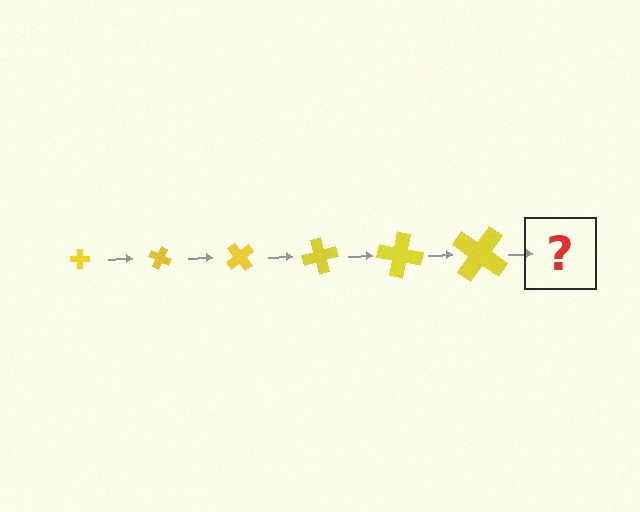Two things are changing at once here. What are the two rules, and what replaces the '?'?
The two rules are that the cross grows larger each step and it rotates 25 degrees each step. The '?' should be a cross, larger than the previous one and rotated 150 degrees from the start.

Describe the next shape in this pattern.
It should be a cross, larger than the previous one and rotated 150 degrees from the start.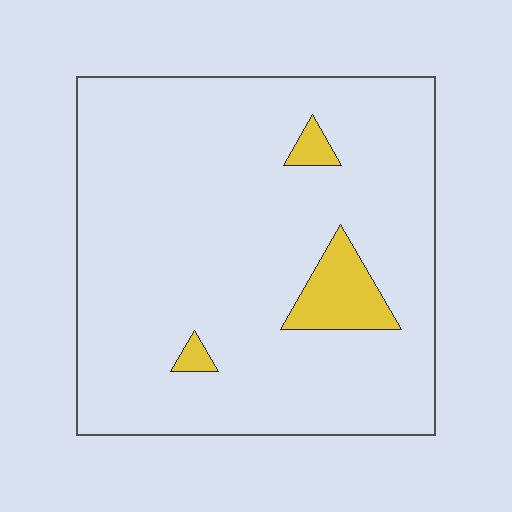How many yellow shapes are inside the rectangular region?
3.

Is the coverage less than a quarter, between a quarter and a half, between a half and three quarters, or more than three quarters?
Less than a quarter.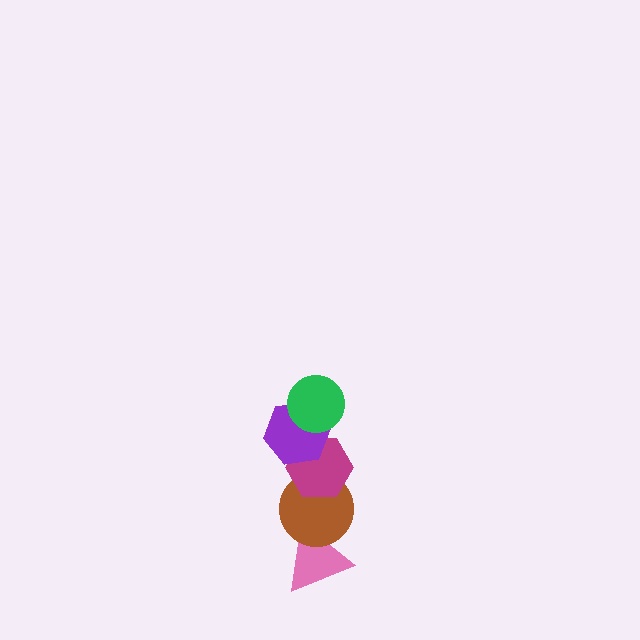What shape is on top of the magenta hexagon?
The purple hexagon is on top of the magenta hexagon.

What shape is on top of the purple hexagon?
The green circle is on top of the purple hexagon.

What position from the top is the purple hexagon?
The purple hexagon is 2nd from the top.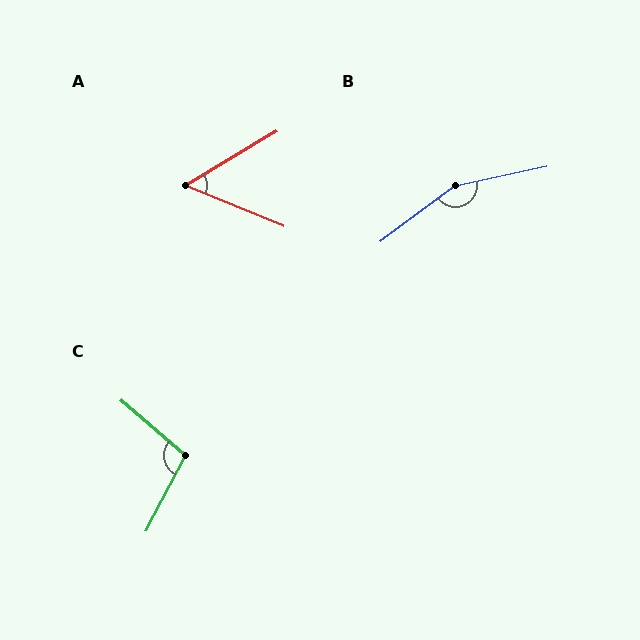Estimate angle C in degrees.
Approximately 103 degrees.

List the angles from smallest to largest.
A (53°), C (103°), B (155°).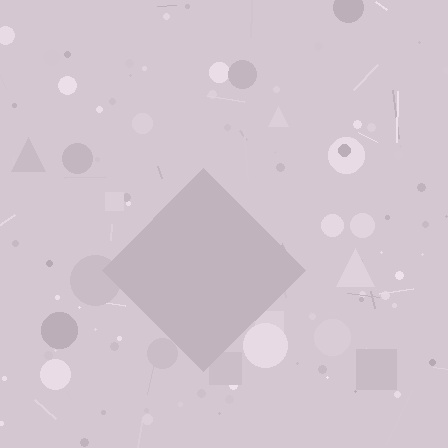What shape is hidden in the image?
A diamond is hidden in the image.